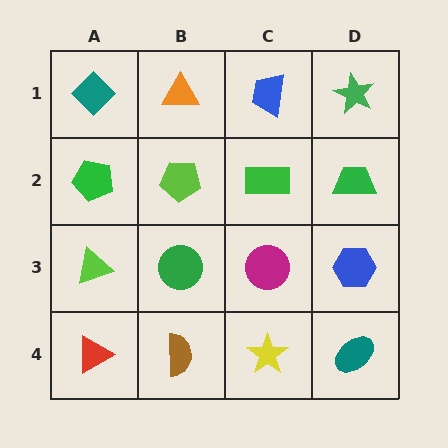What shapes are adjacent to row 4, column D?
A blue hexagon (row 3, column D), a yellow star (row 4, column C).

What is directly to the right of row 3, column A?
A green circle.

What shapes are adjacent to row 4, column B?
A green circle (row 3, column B), a red triangle (row 4, column A), a yellow star (row 4, column C).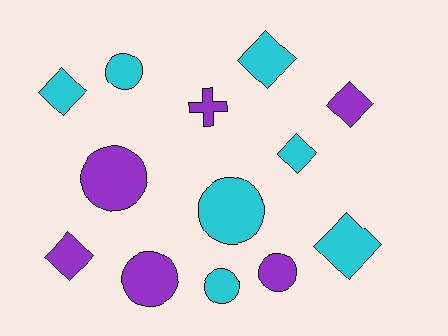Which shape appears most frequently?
Diamond, with 6 objects.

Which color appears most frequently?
Cyan, with 7 objects.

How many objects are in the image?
There are 13 objects.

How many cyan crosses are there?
There are no cyan crosses.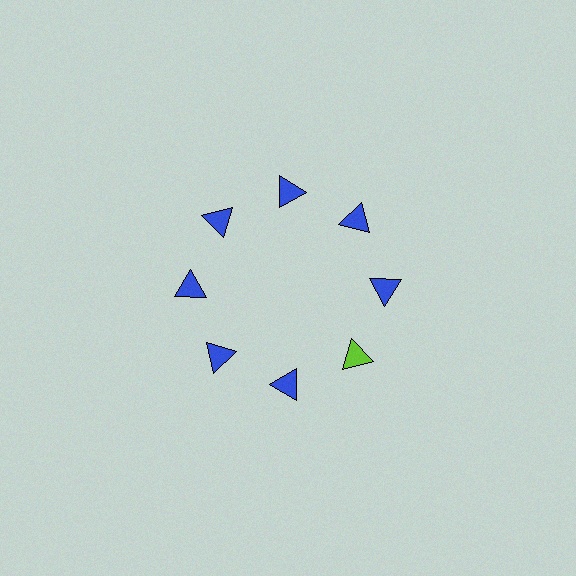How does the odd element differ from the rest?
It has a different color: lime instead of blue.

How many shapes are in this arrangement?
There are 8 shapes arranged in a ring pattern.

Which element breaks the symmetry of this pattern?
The lime triangle at roughly the 4 o'clock position breaks the symmetry. All other shapes are blue triangles.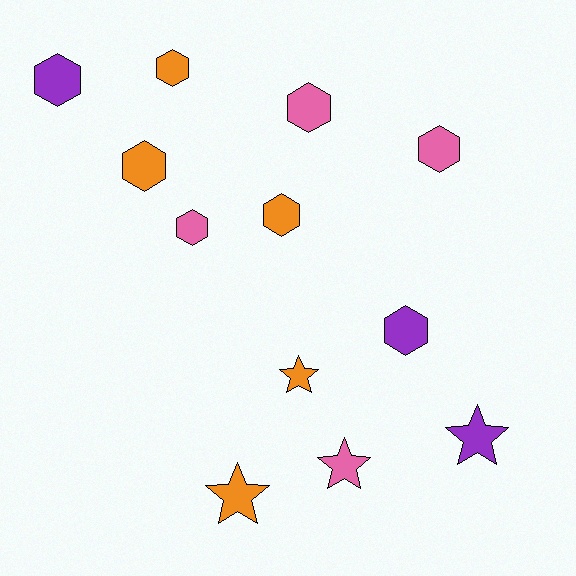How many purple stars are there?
There is 1 purple star.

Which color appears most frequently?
Orange, with 5 objects.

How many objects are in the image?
There are 12 objects.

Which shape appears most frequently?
Hexagon, with 8 objects.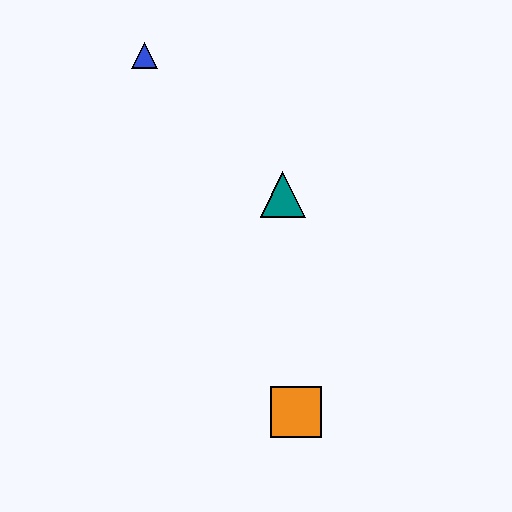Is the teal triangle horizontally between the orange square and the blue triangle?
Yes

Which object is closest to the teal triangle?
The blue triangle is closest to the teal triangle.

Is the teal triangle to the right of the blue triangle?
Yes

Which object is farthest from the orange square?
The blue triangle is farthest from the orange square.